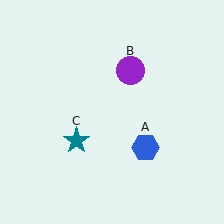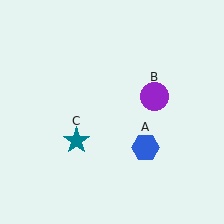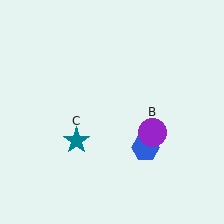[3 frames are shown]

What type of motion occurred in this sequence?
The purple circle (object B) rotated clockwise around the center of the scene.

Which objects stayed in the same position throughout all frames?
Blue hexagon (object A) and teal star (object C) remained stationary.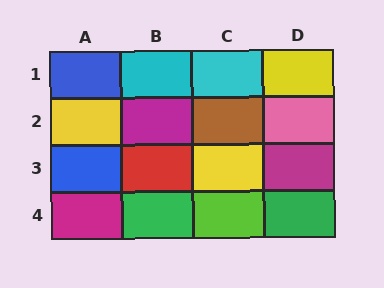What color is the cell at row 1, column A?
Blue.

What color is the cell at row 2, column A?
Yellow.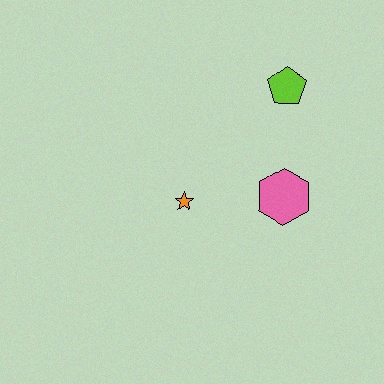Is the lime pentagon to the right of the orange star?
Yes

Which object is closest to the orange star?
The pink hexagon is closest to the orange star.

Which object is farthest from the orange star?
The lime pentagon is farthest from the orange star.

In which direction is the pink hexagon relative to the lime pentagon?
The pink hexagon is below the lime pentagon.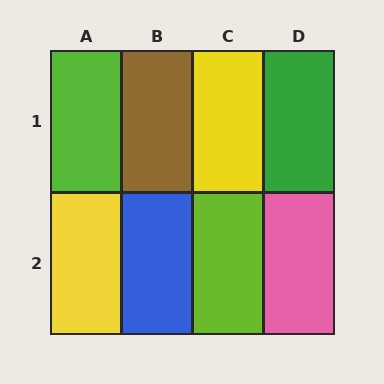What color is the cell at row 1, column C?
Yellow.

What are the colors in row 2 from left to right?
Yellow, blue, lime, pink.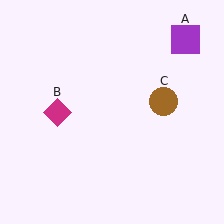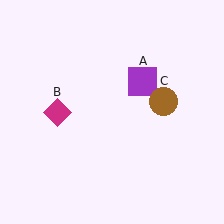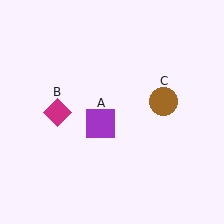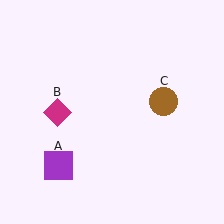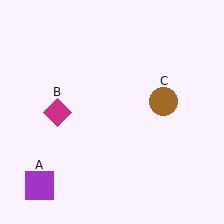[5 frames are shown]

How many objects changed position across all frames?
1 object changed position: purple square (object A).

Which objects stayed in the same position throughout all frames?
Magenta diamond (object B) and brown circle (object C) remained stationary.